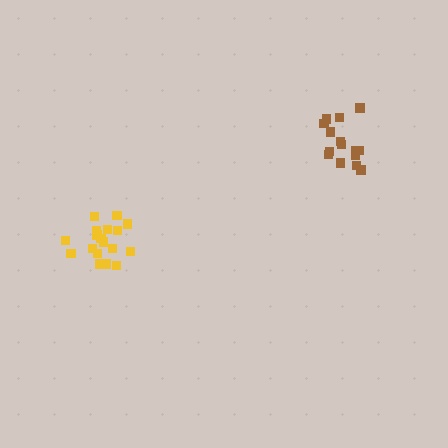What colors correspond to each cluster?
The clusters are colored: yellow, brown.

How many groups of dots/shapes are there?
There are 2 groups.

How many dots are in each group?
Group 1: 18 dots, Group 2: 15 dots (33 total).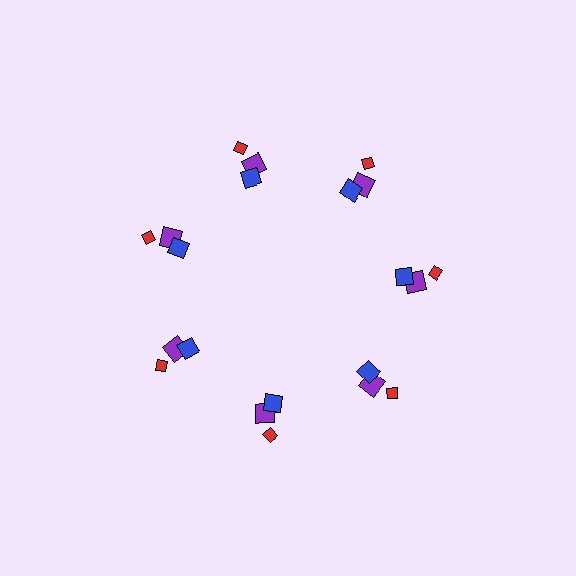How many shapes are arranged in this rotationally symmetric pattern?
There are 21 shapes, arranged in 7 groups of 3.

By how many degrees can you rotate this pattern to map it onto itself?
The pattern maps onto itself every 51 degrees of rotation.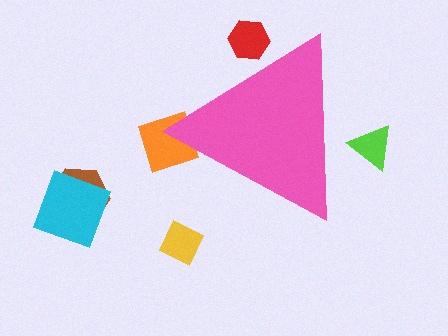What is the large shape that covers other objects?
A pink triangle.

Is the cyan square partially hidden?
No, the cyan square is fully visible.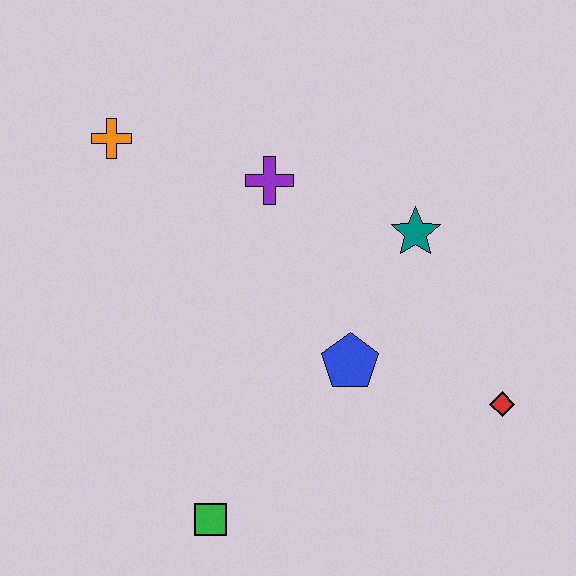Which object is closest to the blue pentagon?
The teal star is closest to the blue pentagon.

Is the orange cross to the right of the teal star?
No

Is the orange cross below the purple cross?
No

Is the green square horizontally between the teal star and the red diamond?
No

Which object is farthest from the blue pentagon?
The orange cross is farthest from the blue pentagon.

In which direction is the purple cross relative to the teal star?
The purple cross is to the left of the teal star.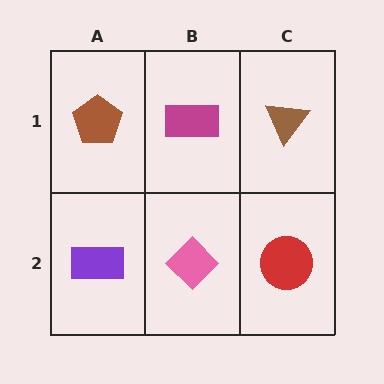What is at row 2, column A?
A purple rectangle.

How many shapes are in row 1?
3 shapes.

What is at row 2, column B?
A pink diamond.